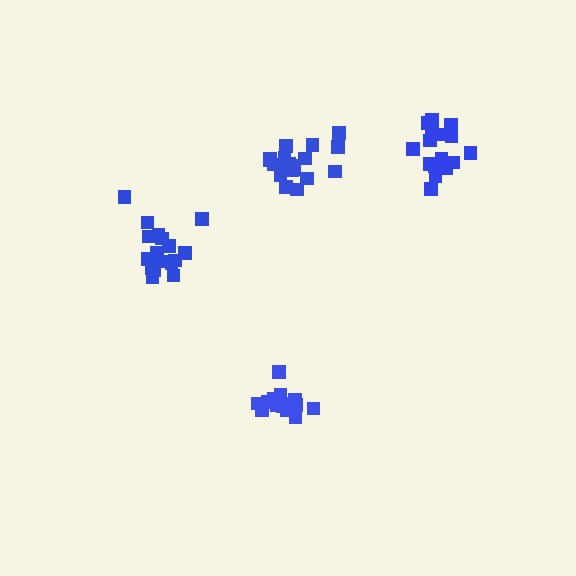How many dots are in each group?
Group 1: 14 dots, Group 2: 17 dots, Group 3: 17 dots, Group 4: 20 dots (68 total).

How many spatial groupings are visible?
There are 4 spatial groupings.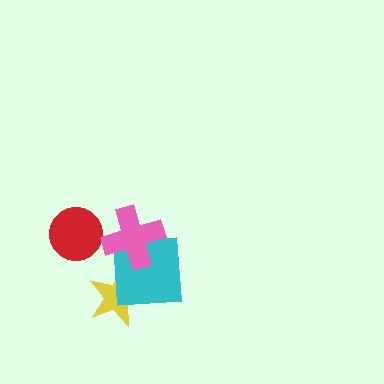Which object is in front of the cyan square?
The pink cross is in front of the cyan square.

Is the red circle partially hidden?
No, no other shape covers it.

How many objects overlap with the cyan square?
2 objects overlap with the cyan square.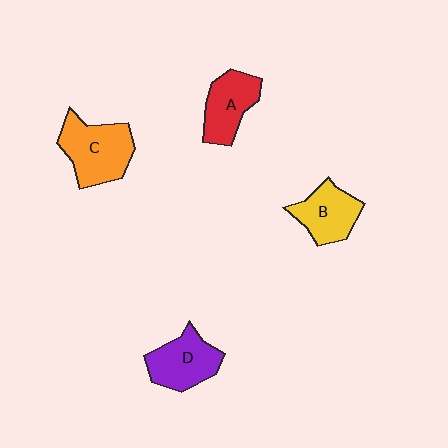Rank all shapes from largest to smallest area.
From largest to smallest: C (orange), D (purple), A (red), B (yellow).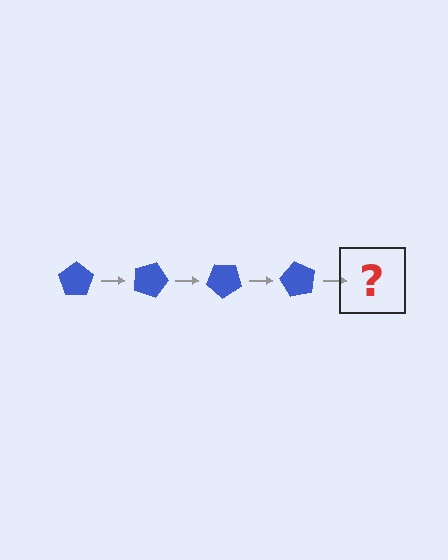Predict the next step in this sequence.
The next step is a blue pentagon rotated 80 degrees.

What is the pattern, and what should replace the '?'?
The pattern is that the pentagon rotates 20 degrees each step. The '?' should be a blue pentagon rotated 80 degrees.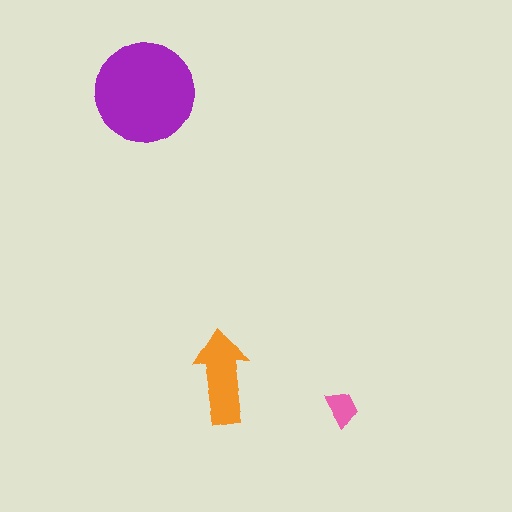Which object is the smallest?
The pink trapezoid.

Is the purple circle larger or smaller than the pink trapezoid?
Larger.